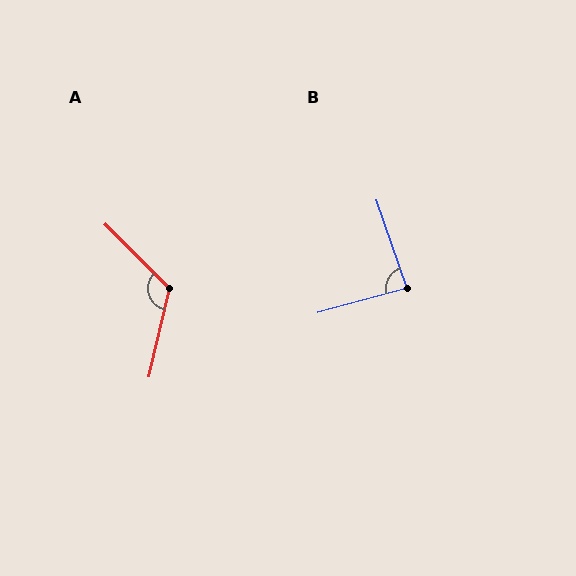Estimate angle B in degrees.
Approximately 87 degrees.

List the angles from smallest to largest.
B (87°), A (122°).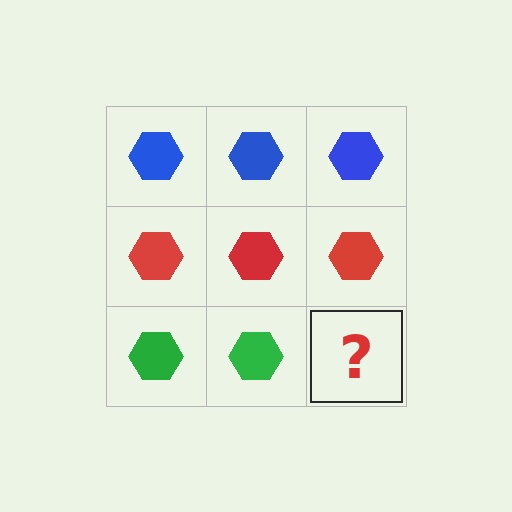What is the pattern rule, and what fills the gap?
The rule is that each row has a consistent color. The gap should be filled with a green hexagon.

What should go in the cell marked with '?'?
The missing cell should contain a green hexagon.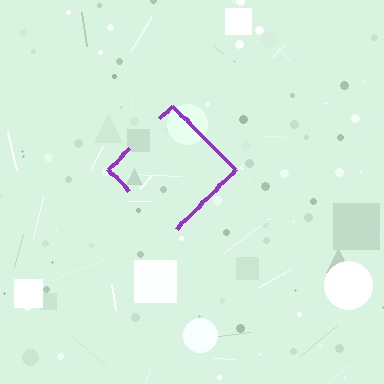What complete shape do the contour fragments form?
The contour fragments form a diamond.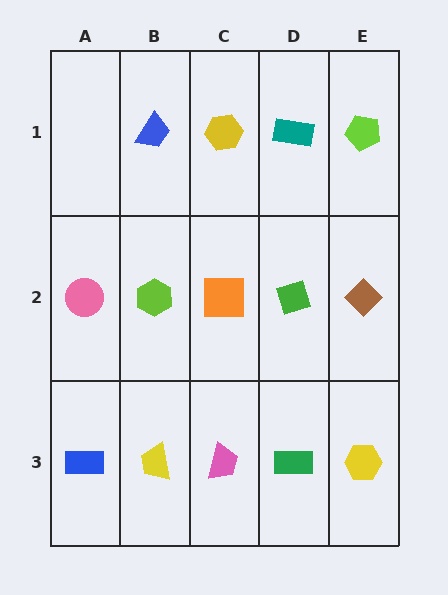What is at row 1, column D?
A teal rectangle.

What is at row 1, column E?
A lime pentagon.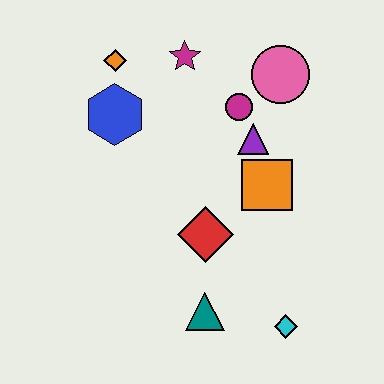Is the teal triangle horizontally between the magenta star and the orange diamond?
No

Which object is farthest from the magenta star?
The cyan diamond is farthest from the magenta star.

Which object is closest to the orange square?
The purple triangle is closest to the orange square.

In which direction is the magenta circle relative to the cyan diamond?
The magenta circle is above the cyan diamond.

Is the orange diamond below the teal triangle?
No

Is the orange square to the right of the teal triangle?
Yes